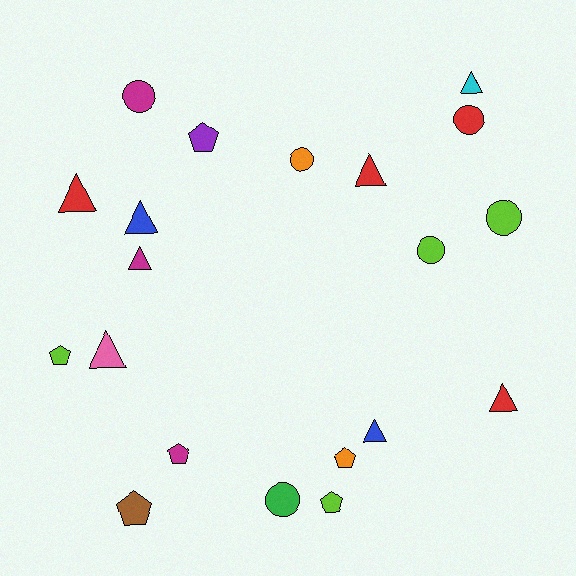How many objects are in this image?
There are 20 objects.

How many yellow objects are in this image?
There are no yellow objects.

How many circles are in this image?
There are 6 circles.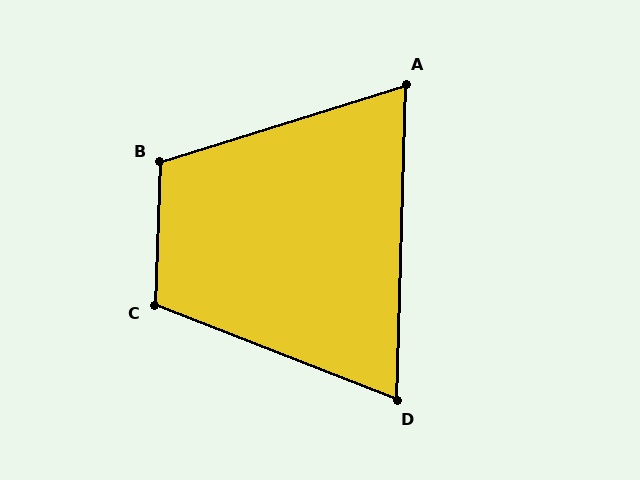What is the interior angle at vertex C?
Approximately 109 degrees (obtuse).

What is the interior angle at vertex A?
Approximately 71 degrees (acute).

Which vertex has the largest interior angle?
B, at approximately 110 degrees.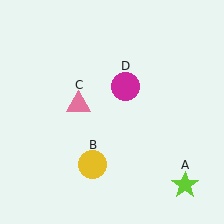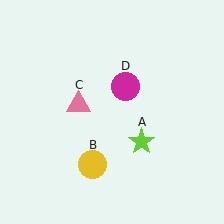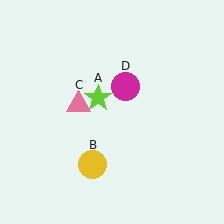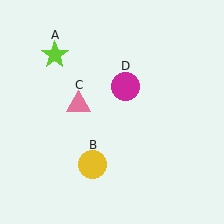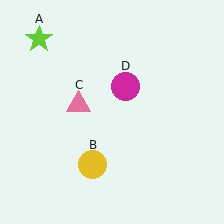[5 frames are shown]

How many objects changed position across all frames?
1 object changed position: lime star (object A).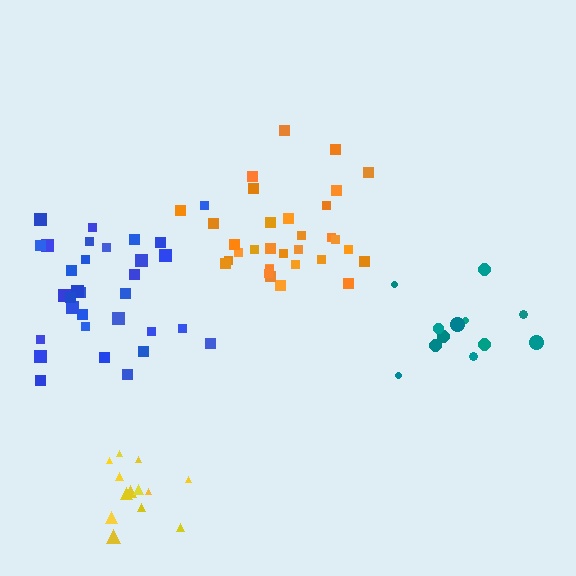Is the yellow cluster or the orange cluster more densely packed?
Yellow.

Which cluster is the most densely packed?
Yellow.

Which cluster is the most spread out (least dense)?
Teal.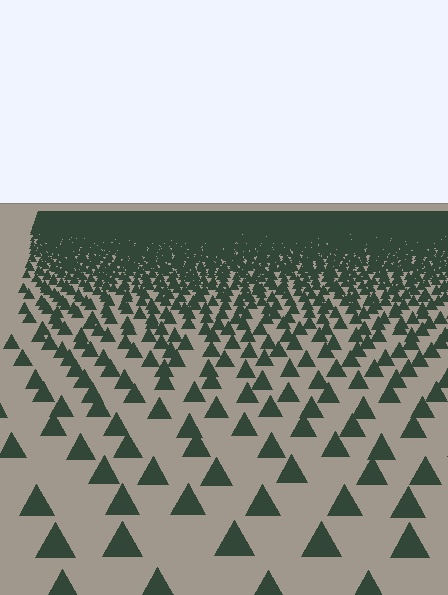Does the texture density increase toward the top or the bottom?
Density increases toward the top.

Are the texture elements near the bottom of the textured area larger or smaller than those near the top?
Larger. Near the bottom, elements are closer to the viewer and appear at a bigger on-screen size.